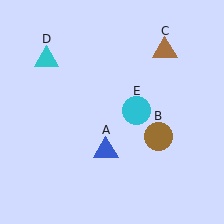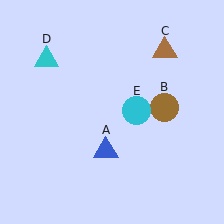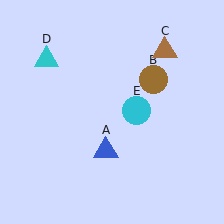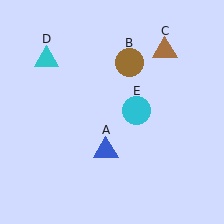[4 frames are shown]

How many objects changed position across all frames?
1 object changed position: brown circle (object B).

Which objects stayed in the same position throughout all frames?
Blue triangle (object A) and brown triangle (object C) and cyan triangle (object D) and cyan circle (object E) remained stationary.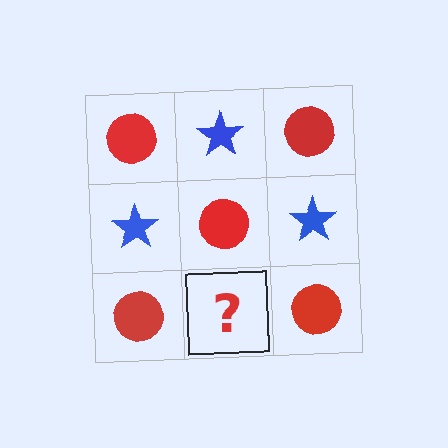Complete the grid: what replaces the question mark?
The question mark should be replaced with a blue star.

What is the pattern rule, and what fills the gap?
The rule is that it alternates red circle and blue star in a checkerboard pattern. The gap should be filled with a blue star.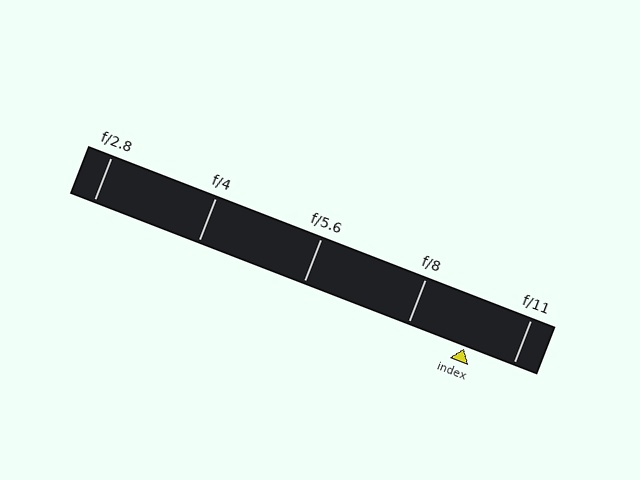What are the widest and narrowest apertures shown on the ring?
The widest aperture shown is f/2.8 and the narrowest is f/11.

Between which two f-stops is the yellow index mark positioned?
The index mark is between f/8 and f/11.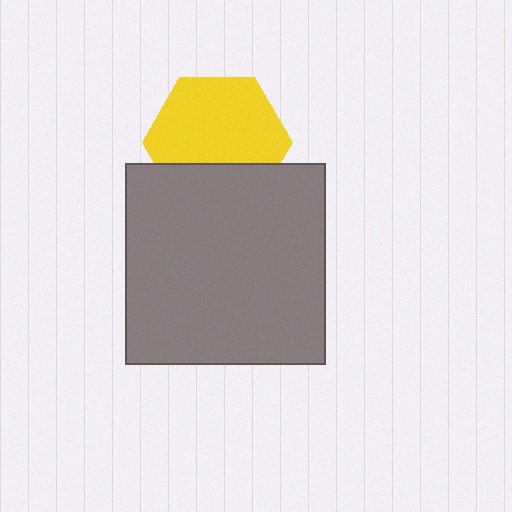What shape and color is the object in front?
The object in front is a gray square.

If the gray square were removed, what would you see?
You would see the complete yellow hexagon.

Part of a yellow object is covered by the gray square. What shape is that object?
It is a hexagon.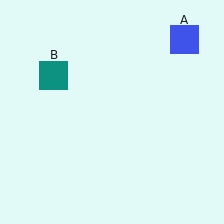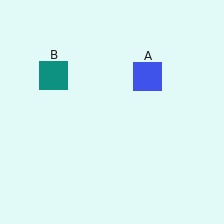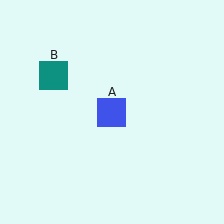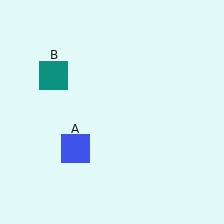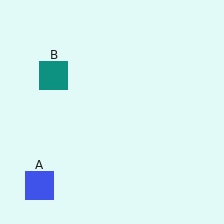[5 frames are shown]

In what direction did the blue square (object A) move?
The blue square (object A) moved down and to the left.